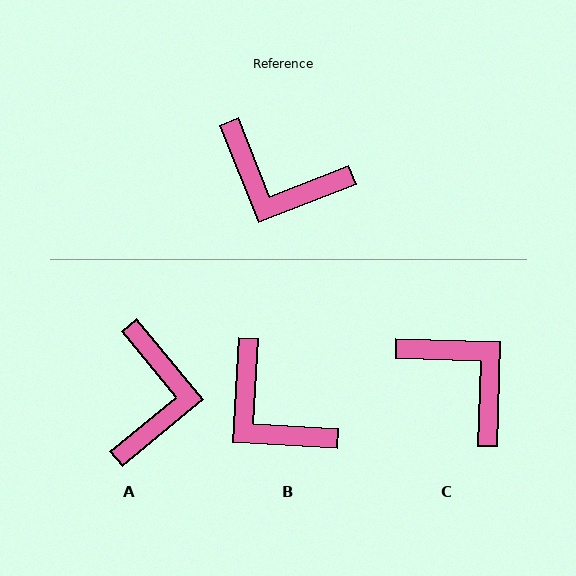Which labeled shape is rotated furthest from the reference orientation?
C, about 157 degrees away.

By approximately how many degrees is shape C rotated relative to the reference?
Approximately 157 degrees counter-clockwise.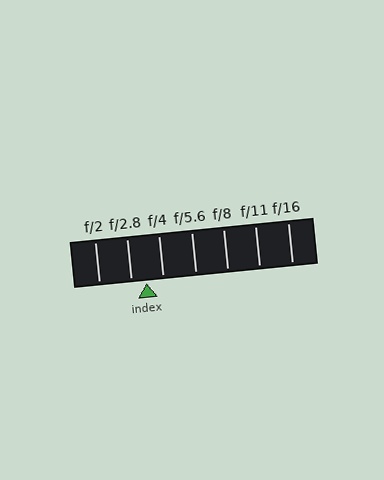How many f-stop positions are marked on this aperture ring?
There are 7 f-stop positions marked.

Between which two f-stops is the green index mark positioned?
The index mark is between f/2.8 and f/4.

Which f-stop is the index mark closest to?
The index mark is closest to f/2.8.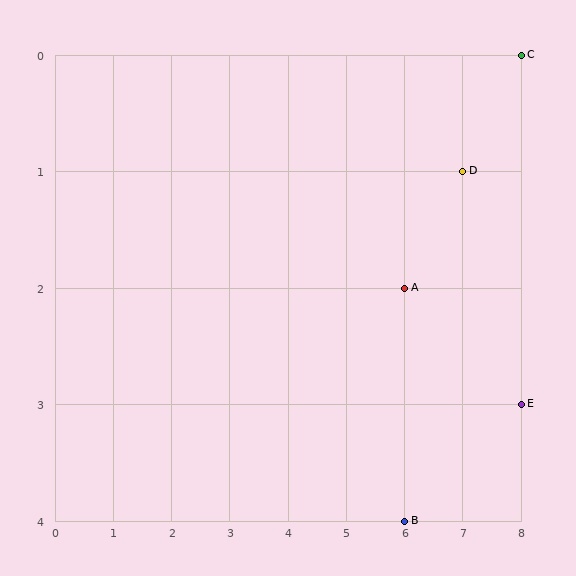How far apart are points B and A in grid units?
Points B and A are 2 rows apart.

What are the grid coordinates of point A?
Point A is at grid coordinates (6, 2).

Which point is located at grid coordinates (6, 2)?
Point A is at (6, 2).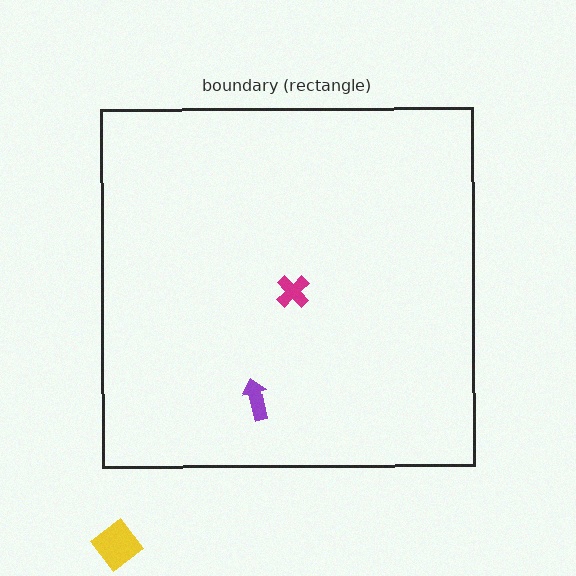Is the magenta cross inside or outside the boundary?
Inside.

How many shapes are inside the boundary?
2 inside, 1 outside.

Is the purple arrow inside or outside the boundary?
Inside.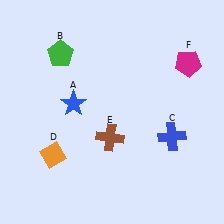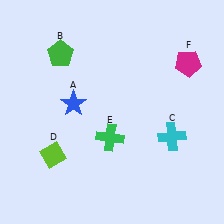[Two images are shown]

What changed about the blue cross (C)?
In Image 1, C is blue. In Image 2, it changed to cyan.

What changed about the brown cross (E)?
In Image 1, E is brown. In Image 2, it changed to green.